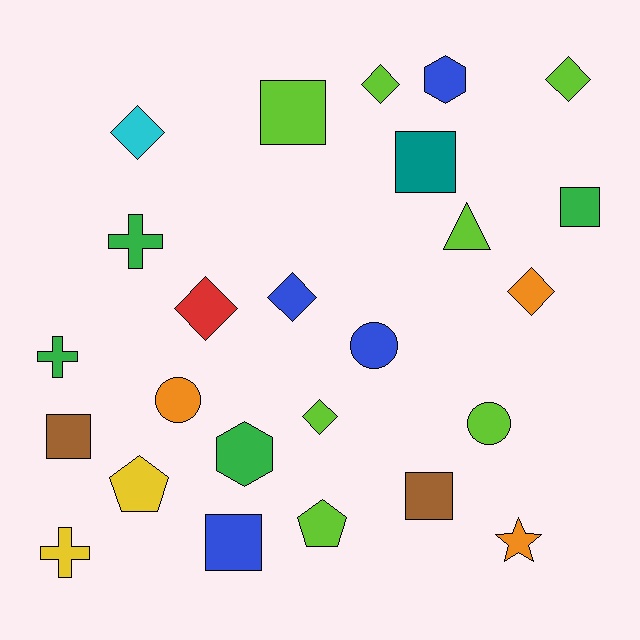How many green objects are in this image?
There are 4 green objects.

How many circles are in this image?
There are 3 circles.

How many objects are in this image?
There are 25 objects.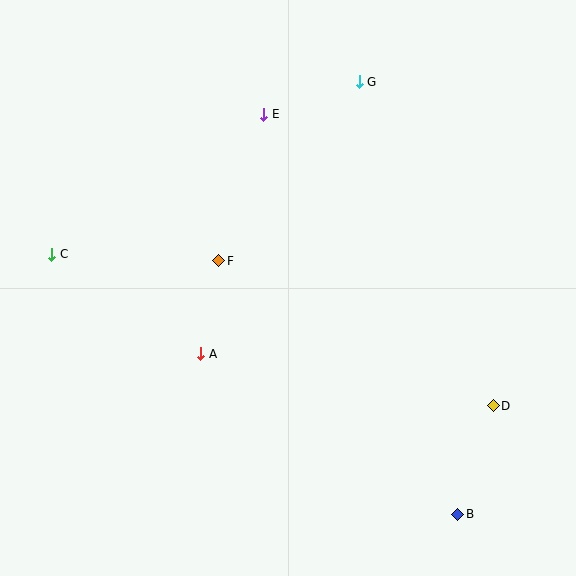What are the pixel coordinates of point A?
Point A is at (201, 354).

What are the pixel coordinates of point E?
Point E is at (264, 114).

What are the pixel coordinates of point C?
Point C is at (52, 254).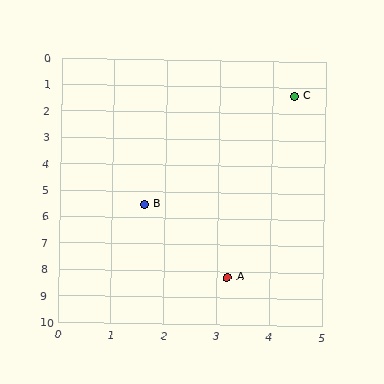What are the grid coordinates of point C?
Point C is at approximately (4.4, 1.3).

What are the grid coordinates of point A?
Point A is at approximately (3.2, 8.2).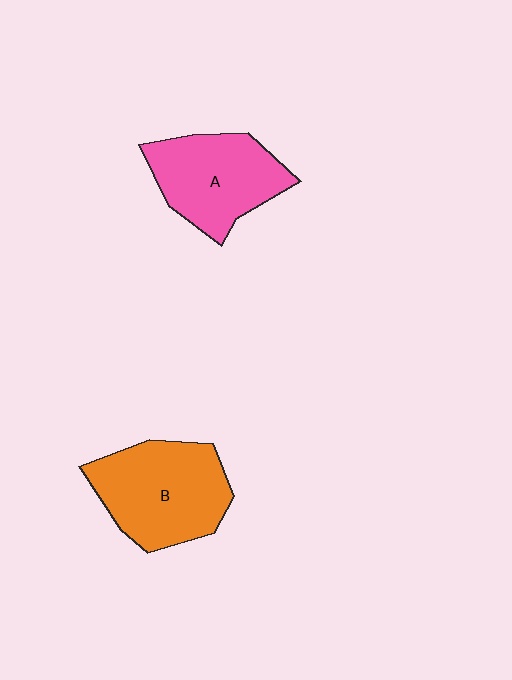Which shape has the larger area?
Shape B (orange).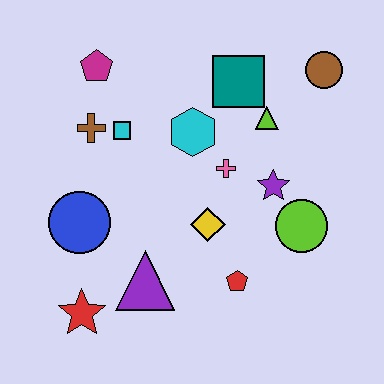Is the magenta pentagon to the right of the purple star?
No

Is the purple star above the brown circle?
No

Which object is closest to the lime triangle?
The teal square is closest to the lime triangle.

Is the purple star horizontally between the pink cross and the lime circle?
Yes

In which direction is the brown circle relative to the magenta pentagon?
The brown circle is to the right of the magenta pentagon.